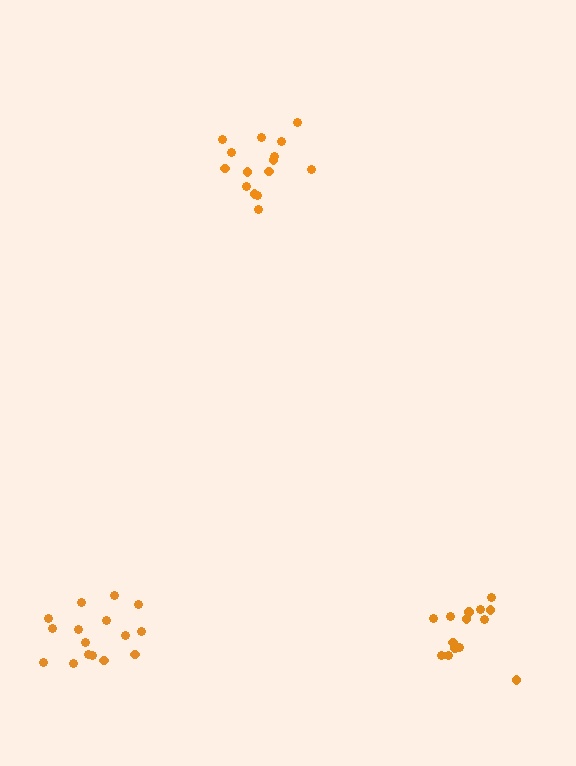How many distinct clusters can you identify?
There are 3 distinct clusters.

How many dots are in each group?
Group 1: 16 dots, Group 2: 14 dots, Group 3: 15 dots (45 total).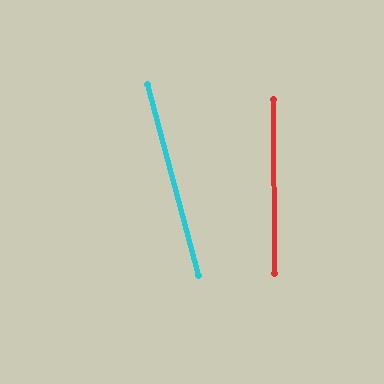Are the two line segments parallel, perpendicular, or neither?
Neither parallel nor perpendicular — they differ by about 14°.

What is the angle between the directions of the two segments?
Approximately 14 degrees.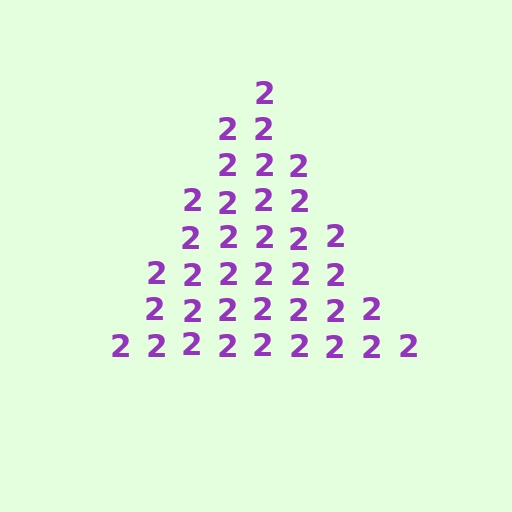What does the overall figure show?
The overall figure shows a triangle.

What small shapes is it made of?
It is made of small digit 2's.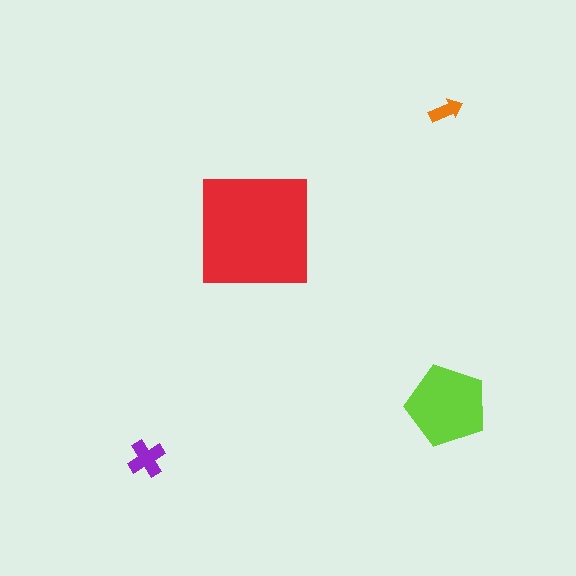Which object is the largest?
The red square.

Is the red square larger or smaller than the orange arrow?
Larger.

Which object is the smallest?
The orange arrow.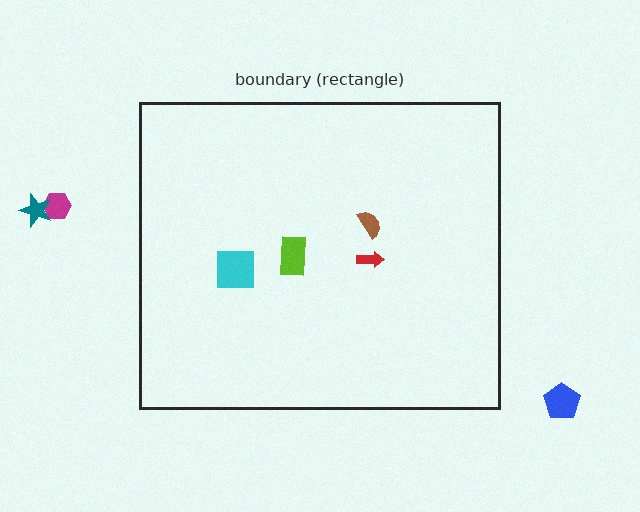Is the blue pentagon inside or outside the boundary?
Outside.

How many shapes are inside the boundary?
4 inside, 3 outside.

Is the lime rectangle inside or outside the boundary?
Inside.